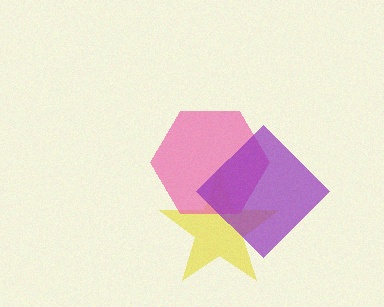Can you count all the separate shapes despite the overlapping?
Yes, there are 3 separate shapes.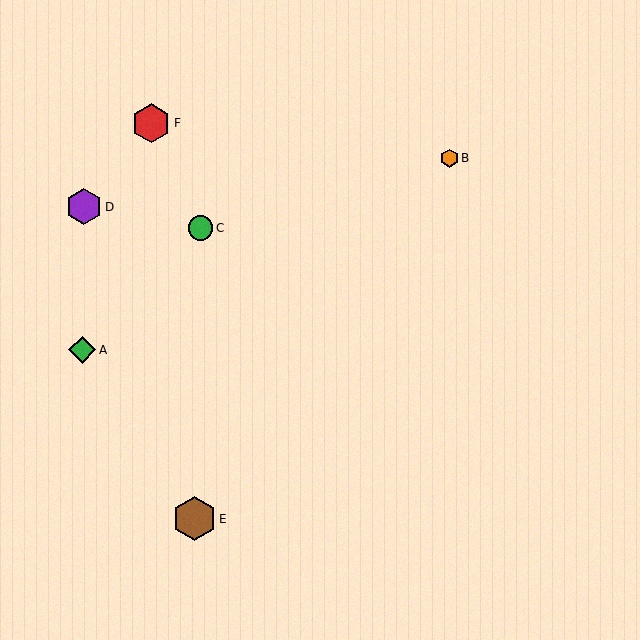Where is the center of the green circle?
The center of the green circle is at (201, 228).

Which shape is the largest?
The brown hexagon (labeled E) is the largest.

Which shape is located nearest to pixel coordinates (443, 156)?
The orange hexagon (labeled B) at (450, 158) is nearest to that location.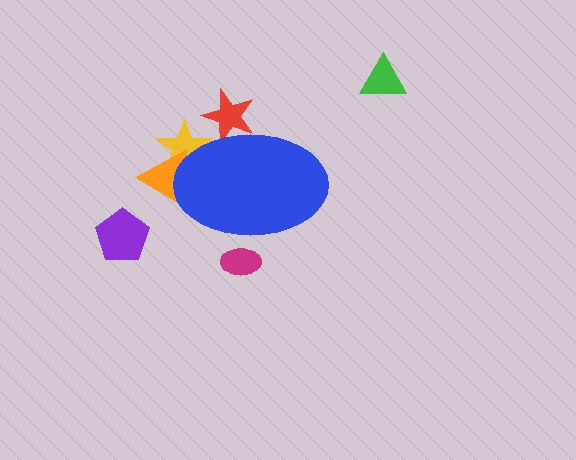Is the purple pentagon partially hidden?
No, the purple pentagon is fully visible.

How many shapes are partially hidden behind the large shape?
4 shapes are partially hidden.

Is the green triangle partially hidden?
No, the green triangle is fully visible.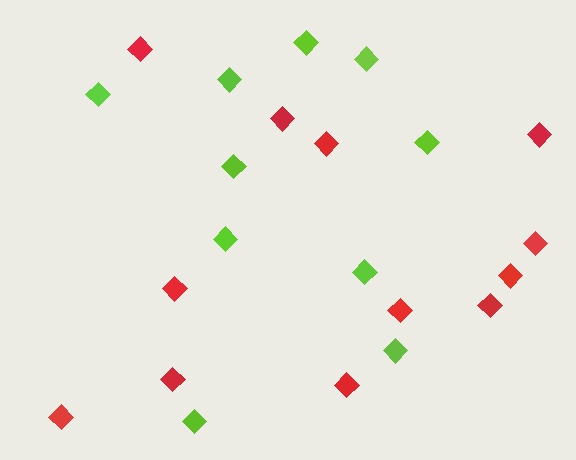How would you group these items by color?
There are 2 groups: one group of lime diamonds (10) and one group of red diamonds (12).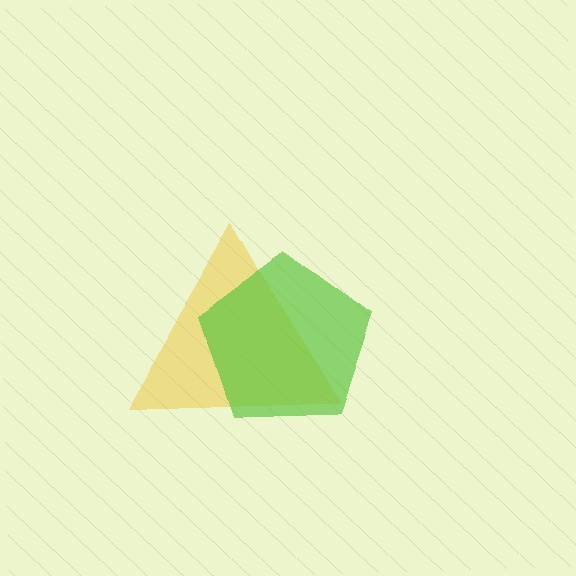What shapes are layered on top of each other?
The layered shapes are: a yellow triangle, a lime pentagon.